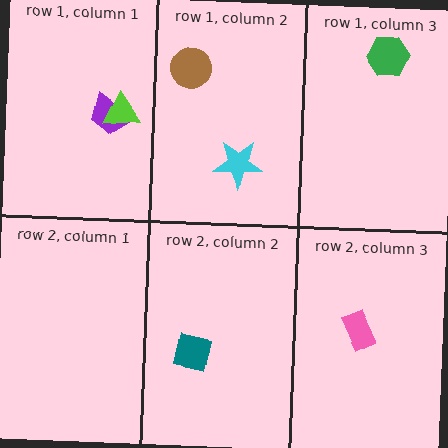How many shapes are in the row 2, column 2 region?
1.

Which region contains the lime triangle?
The row 1, column 1 region.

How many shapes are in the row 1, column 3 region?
1.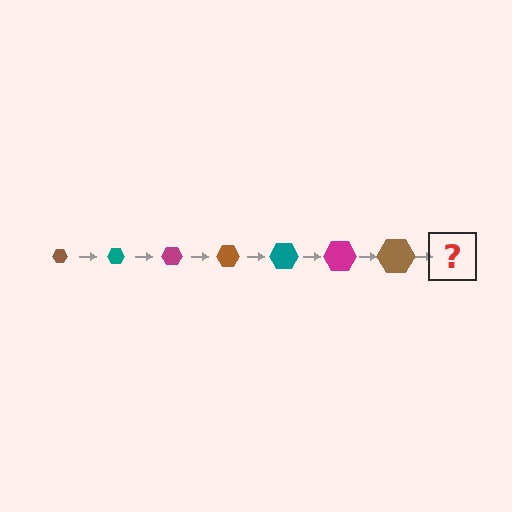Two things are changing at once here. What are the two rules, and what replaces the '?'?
The two rules are that the hexagon grows larger each step and the color cycles through brown, teal, and magenta. The '?' should be a teal hexagon, larger than the previous one.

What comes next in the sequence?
The next element should be a teal hexagon, larger than the previous one.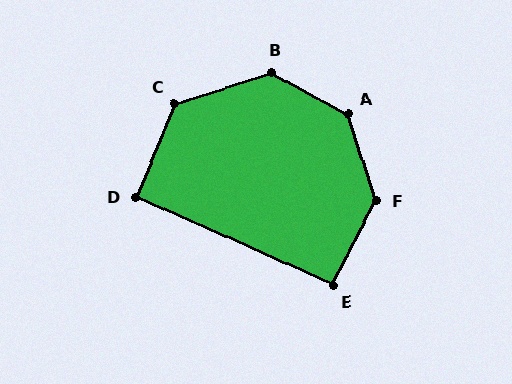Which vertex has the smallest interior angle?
D, at approximately 92 degrees.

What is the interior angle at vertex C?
Approximately 130 degrees (obtuse).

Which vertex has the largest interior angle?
A, at approximately 137 degrees.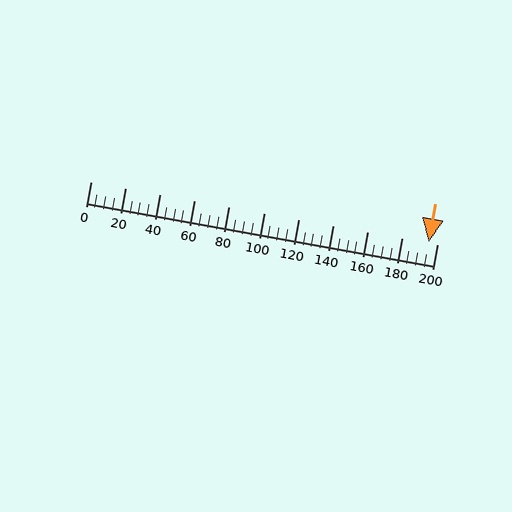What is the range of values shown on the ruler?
The ruler shows values from 0 to 200.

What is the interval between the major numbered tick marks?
The major tick marks are spaced 20 units apart.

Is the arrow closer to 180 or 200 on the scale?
The arrow is closer to 200.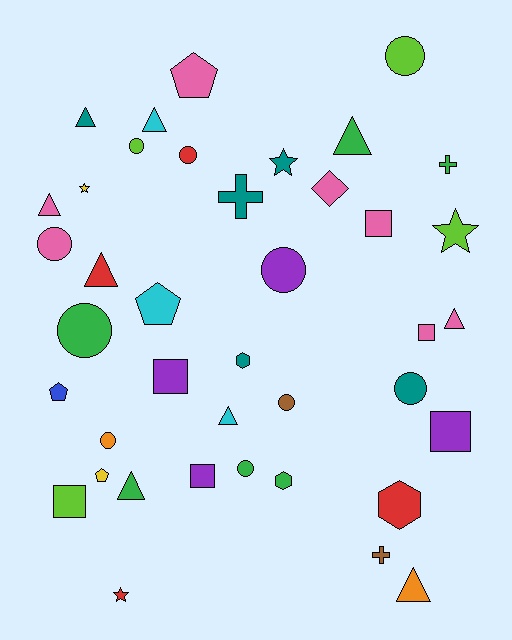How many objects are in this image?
There are 40 objects.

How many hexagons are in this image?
There are 3 hexagons.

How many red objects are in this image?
There are 4 red objects.